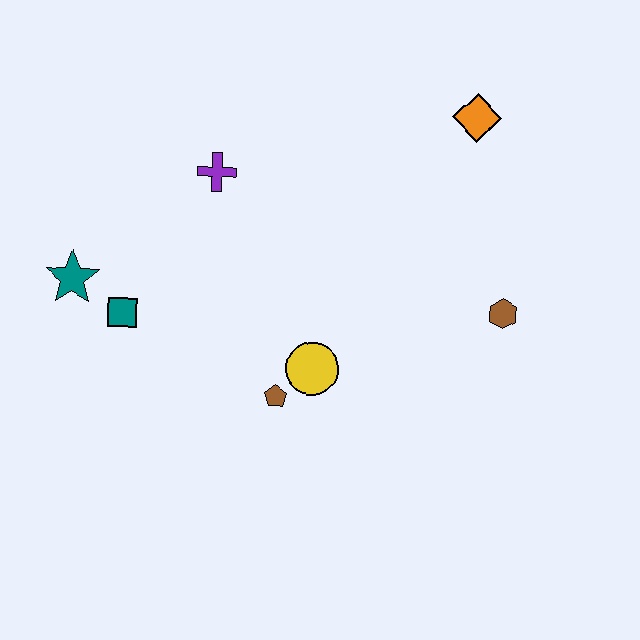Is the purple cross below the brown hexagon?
No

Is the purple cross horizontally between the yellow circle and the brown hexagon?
No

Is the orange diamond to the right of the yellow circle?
Yes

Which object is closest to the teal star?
The teal square is closest to the teal star.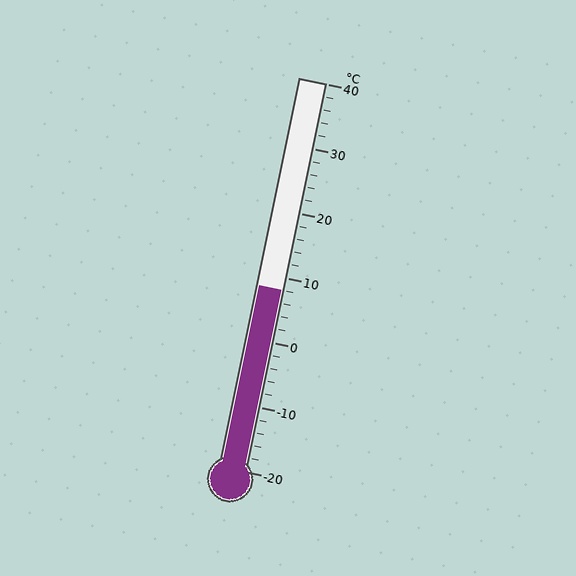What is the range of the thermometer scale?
The thermometer scale ranges from -20°C to 40°C.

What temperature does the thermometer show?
The thermometer shows approximately 8°C.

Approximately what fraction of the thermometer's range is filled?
The thermometer is filled to approximately 45% of its range.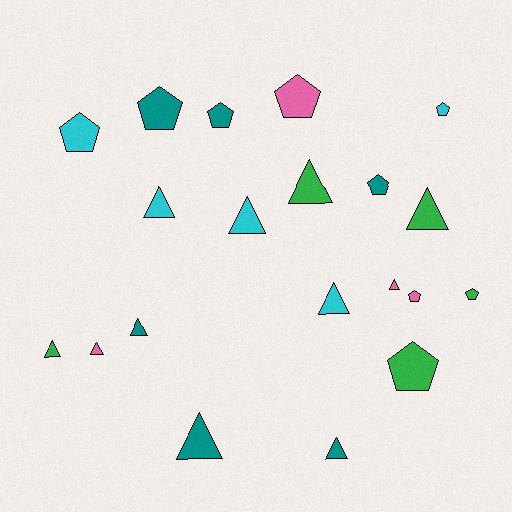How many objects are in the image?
There are 20 objects.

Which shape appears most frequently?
Triangle, with 11 objects.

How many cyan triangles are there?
There are 3 cyan triangles.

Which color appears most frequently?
Teal, with 6 objects.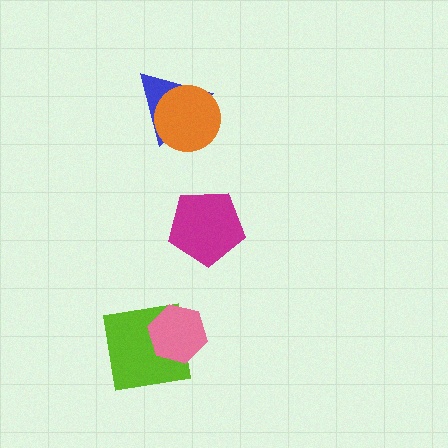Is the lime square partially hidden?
Yes, it is partially covered by another shape.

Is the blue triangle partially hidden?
Yes, it is partially covered by another shape.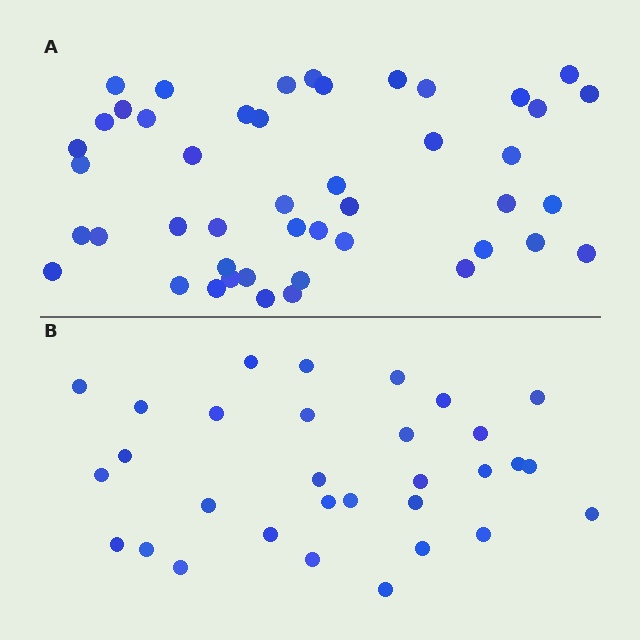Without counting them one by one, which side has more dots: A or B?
Region A (the top region) has more dots.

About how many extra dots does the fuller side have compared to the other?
Region A has approximately 15 more dots than region B.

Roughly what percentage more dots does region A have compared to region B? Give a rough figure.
About 50% more.